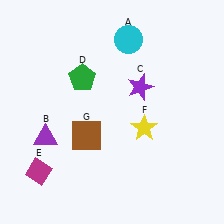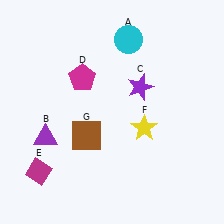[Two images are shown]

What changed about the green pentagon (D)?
In Image 1, D is green. In Image 2, it changed to magenta.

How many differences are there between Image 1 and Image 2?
There is 1 difference between the two images.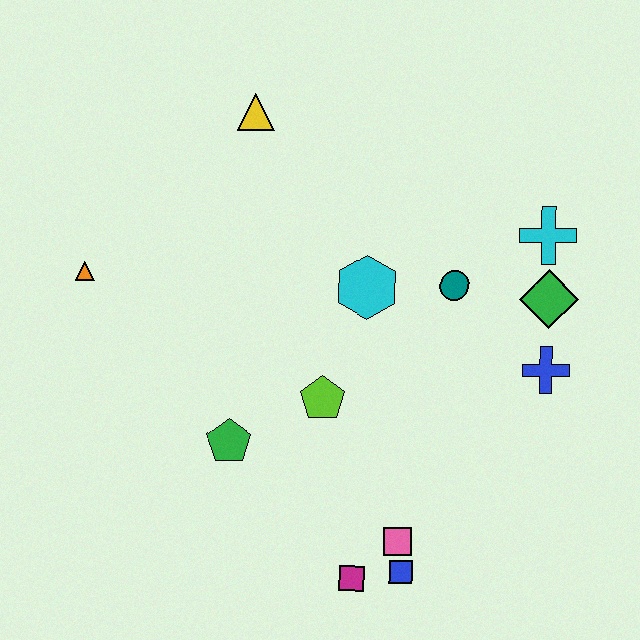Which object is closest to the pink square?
The blue square is closest to the pink square.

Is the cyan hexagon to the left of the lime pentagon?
No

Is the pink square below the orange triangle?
Yes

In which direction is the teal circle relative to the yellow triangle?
The teal circle is to the right of the yellow triangle.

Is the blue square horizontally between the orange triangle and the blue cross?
Yes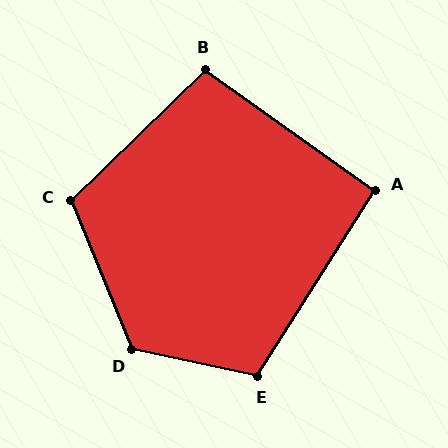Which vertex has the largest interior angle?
D, at approximately 125 degrees.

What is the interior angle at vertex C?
Approximately 112 degrees (obtuse).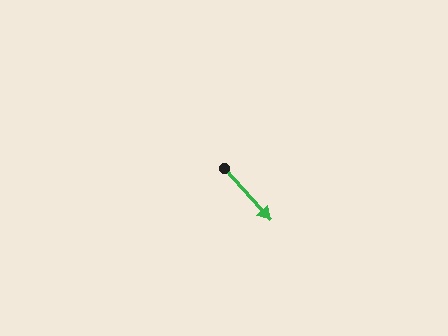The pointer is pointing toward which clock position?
Roughly 5 o'clock.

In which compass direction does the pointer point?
Southeast.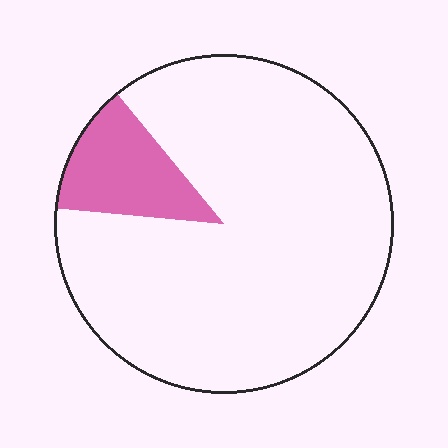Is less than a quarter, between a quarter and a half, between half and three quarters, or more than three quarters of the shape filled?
Less than a quarter.